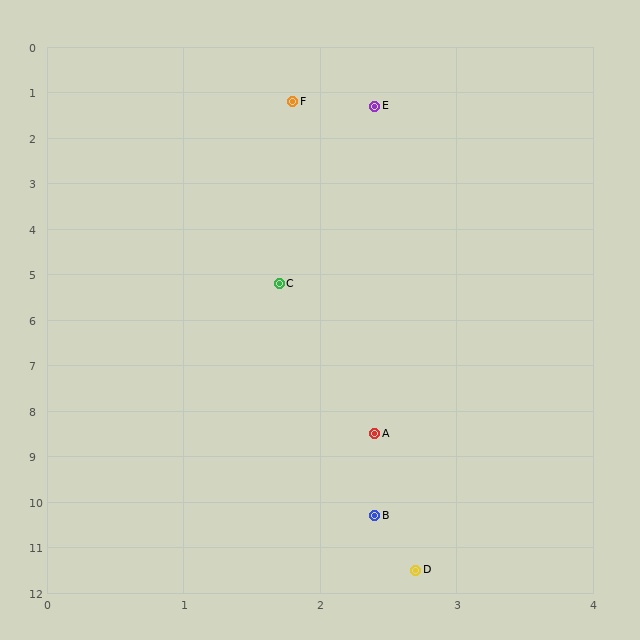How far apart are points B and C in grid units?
Points B and C are about 5.1 grid units apart.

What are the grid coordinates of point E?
Point E is at approximately (2.4, 1.3).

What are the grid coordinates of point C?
Point C is at approximately (1.7, 5.2).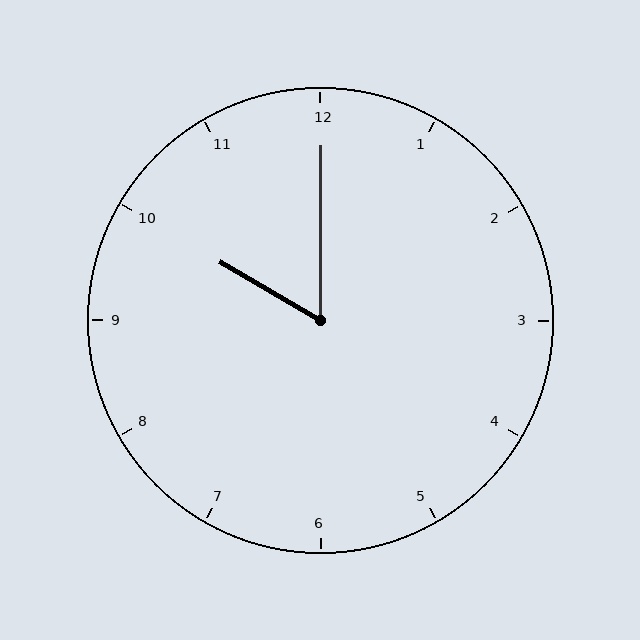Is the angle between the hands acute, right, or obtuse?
It is acute.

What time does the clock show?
10:00.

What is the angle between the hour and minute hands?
Approximately 60 degrees.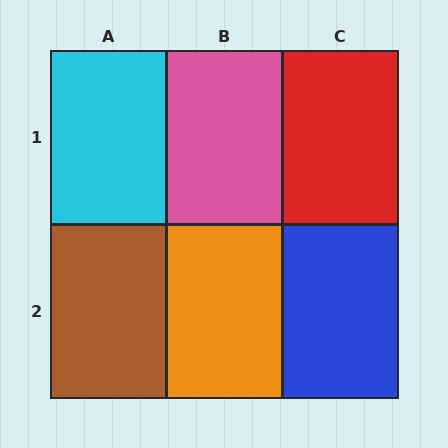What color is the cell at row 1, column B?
Pink.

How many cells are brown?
1 cell is brown.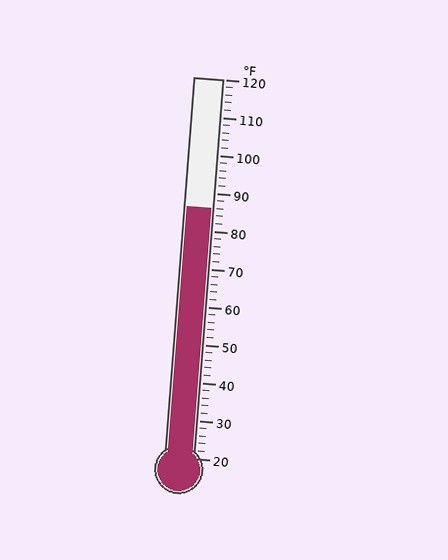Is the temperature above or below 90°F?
The temperature is below 90°F.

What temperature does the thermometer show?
The thermometer shows approximately 86°F.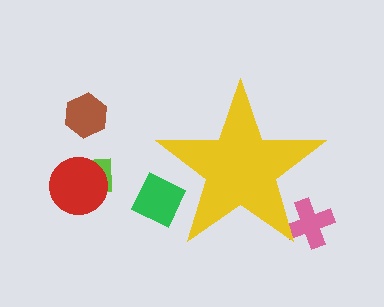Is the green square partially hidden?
Yes, the green square is partially hidden behind the yellow star.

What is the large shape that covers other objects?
A yellow star.